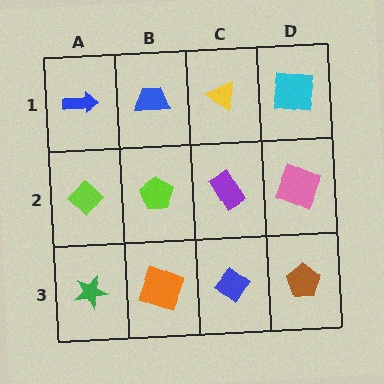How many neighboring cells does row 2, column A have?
3.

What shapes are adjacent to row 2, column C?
A yellow triangle (row 1, column C), a blue diamond (row 3, column C), a lime pentagon (row 2, column B), a pink square (row 2, column D).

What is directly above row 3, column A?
A lime diamond.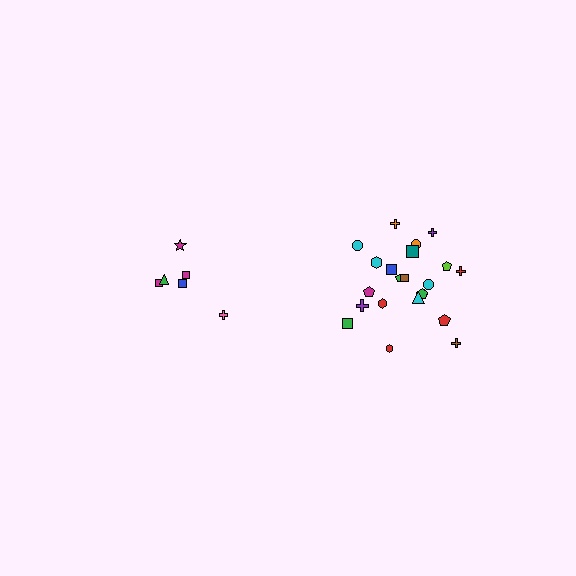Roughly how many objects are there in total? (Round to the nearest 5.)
Roughly 30 objects in total.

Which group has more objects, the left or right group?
The right group.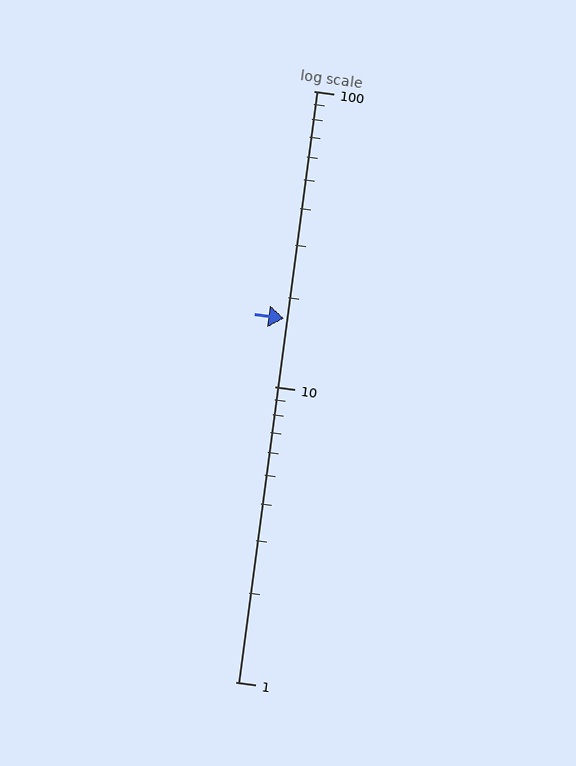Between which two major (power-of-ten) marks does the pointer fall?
The pointer is between 10 and 100.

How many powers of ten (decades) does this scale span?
The scale spans 2 decades, from 1 to 100.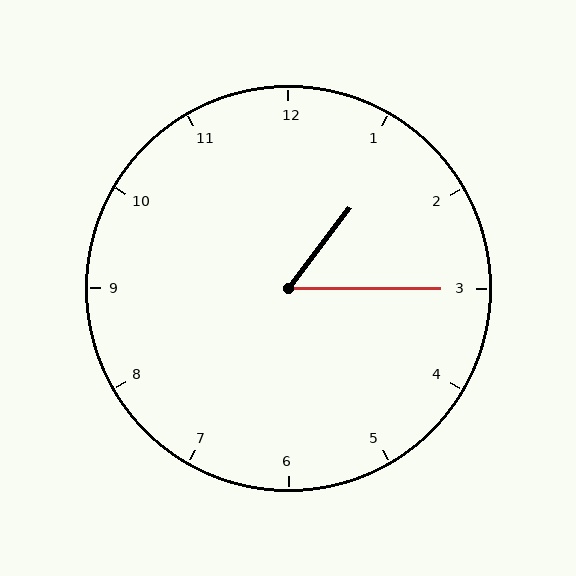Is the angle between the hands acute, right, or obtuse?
It is acute.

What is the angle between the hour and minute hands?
Approximately 52 degrees.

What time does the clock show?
1:15.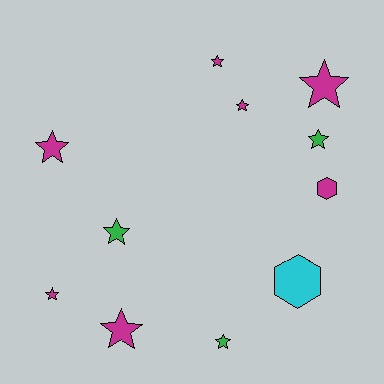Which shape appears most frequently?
Star, with 9 objects.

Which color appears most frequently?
Magenta, with 7 objects.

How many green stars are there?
There are 3 green stars.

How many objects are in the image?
There are 11 objects.